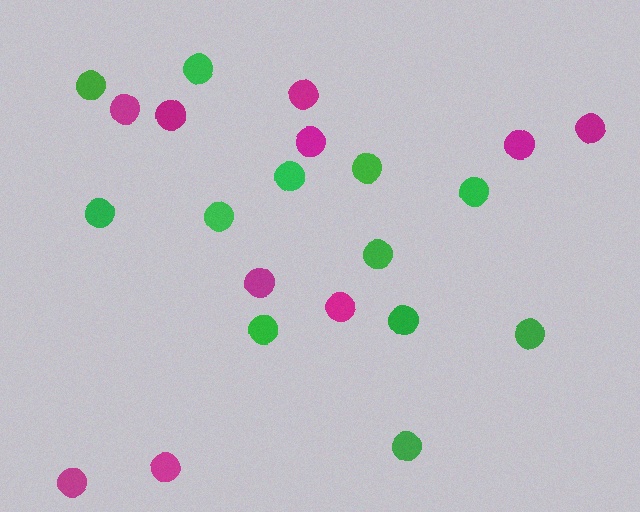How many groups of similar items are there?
There are 2 groups: one group of green circles (12) and one group of magenta circles (10).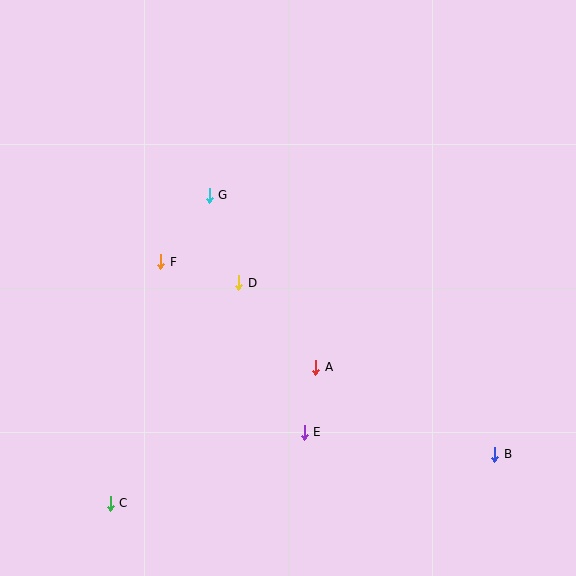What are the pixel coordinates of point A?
Point A is at (316, 367).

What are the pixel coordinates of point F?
Point F is at (161, 262).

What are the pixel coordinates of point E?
Point E is at (304, 433).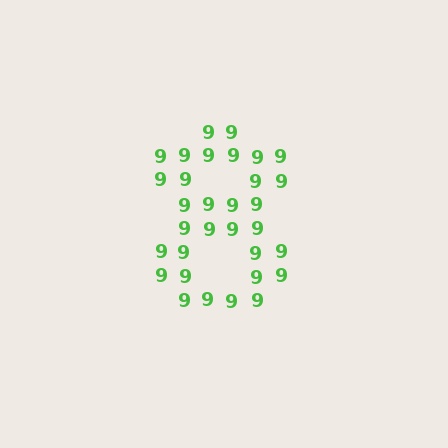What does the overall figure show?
The overall figure shows the digit 8.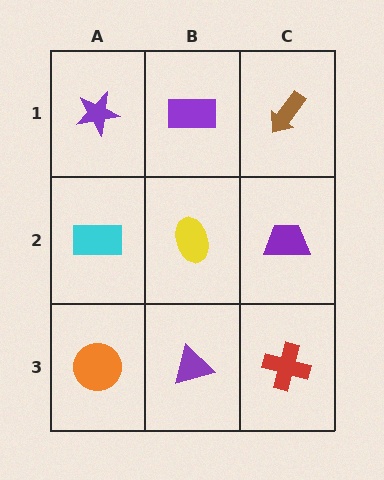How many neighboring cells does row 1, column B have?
3.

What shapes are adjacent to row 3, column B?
A yellow ellipse (row 2, column B), an orange circle (row 3, column A), a red cross (row 3, column C).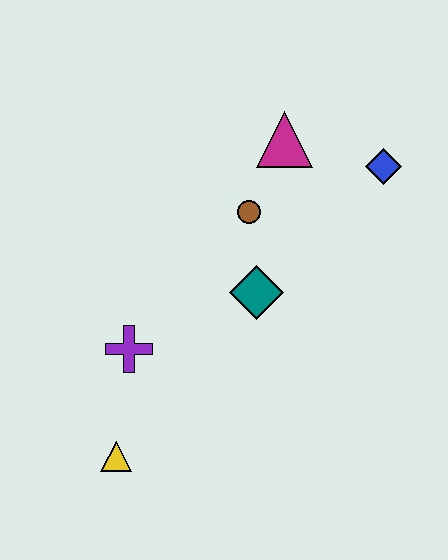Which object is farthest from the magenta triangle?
The yellow triangle is farthest from the magenta triangle.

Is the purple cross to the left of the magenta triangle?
Yes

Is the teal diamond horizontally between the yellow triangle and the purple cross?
No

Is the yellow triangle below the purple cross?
Yes